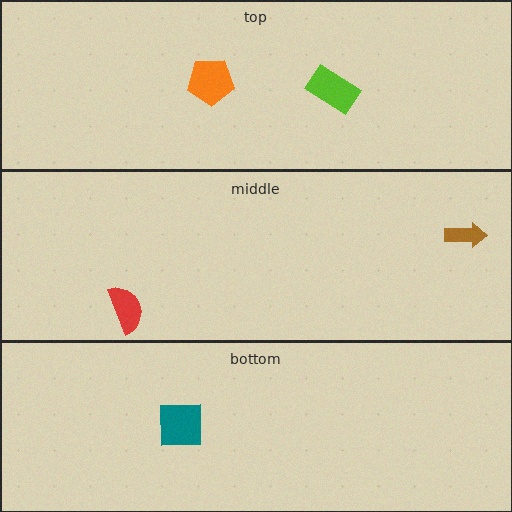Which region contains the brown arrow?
The middle region.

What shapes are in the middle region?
The brown arrow, the red semicircle.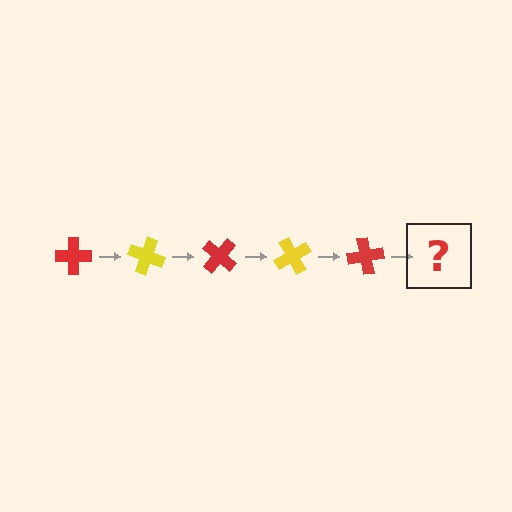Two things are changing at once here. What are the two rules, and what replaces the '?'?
The two rules are that it rotates 20 degrees each step and the color cycles through red and yellow. The '?' should be a yellow cross, rotated 100 degrees from the start.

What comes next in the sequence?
The next element should be a yellow cross, rotated 100 degrees from the start.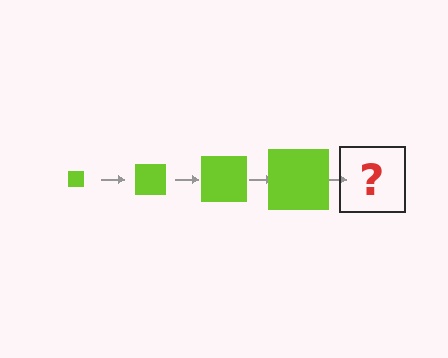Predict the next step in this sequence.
The next step is a lime square, larger than the previous one.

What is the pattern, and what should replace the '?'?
The pattern is that the square gets progressively larger each step. The '?' should be a lime square, larger than the previous one.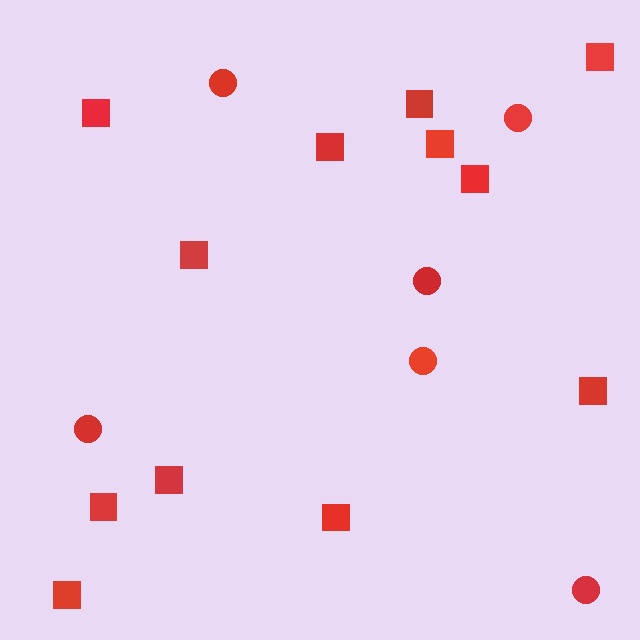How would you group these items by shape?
There are 2 groups: one group of circles (6) and one group of squares (12).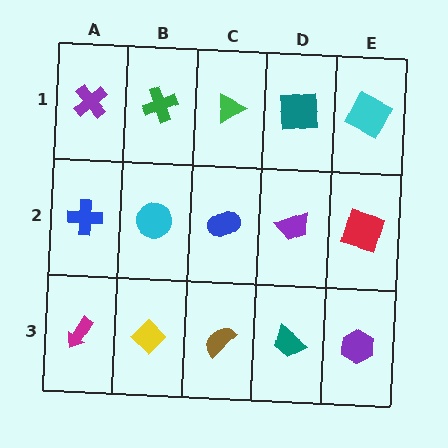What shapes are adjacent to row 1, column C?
A blue ellipse (row 2, column C), a green cross (row 1, column B), a teal square (row 1, column D).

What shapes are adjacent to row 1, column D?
A purple trapezoid (row 2, column D), a green triangle (row 1, column C), a cyan square (row 1, column E).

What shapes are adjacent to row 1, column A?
A blue cross (row 2, column A), a green cross (row 1, column B).